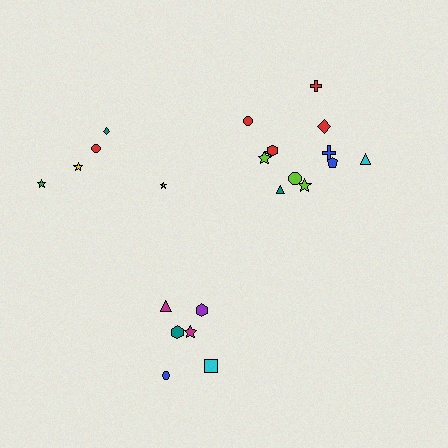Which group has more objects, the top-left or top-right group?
The top-right group.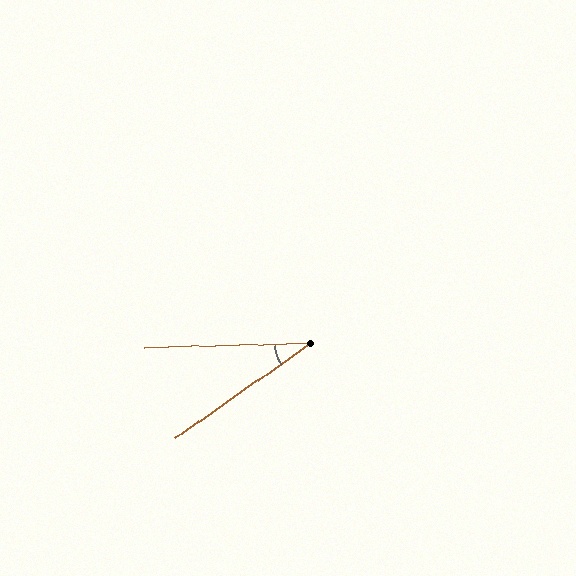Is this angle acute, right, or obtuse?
It is acute.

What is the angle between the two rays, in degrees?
Approximately 33 degrees.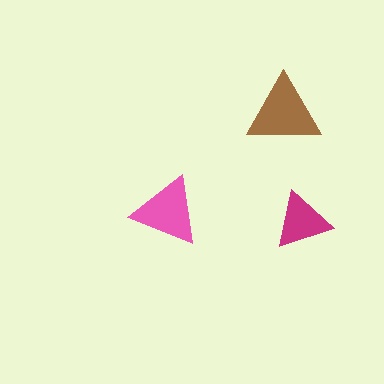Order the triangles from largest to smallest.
the brown one, the pink one, the magenta one.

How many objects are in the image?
There are 3 objects in the image.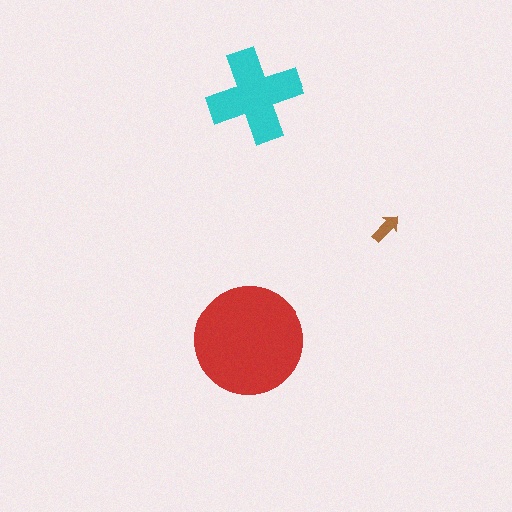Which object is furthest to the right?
The brown arrow is rightmost.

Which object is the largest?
The red circle.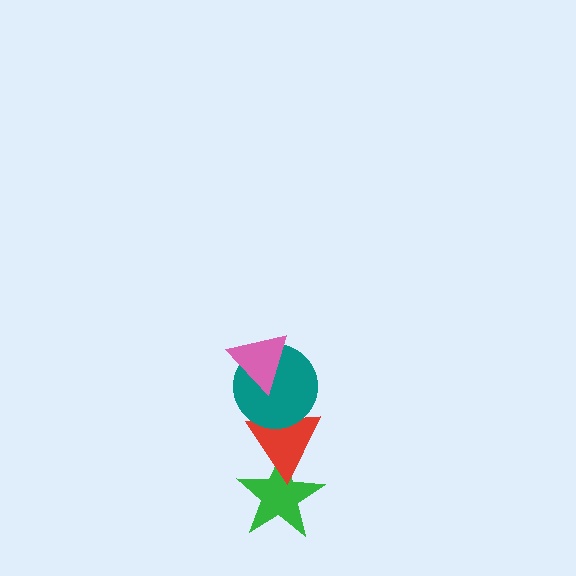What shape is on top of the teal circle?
The pink triangle is on top of the teal circle.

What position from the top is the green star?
The green star is 4th from the top.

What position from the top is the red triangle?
The red triangle is 3rd from the top.